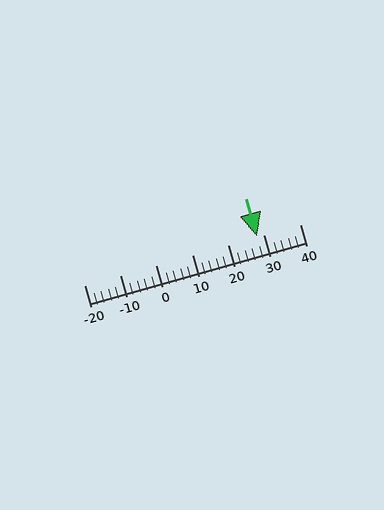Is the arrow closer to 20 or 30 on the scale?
The arrow is closer to 30.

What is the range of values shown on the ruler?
The ruler shows values from -20 to 40.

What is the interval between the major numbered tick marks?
The major tick marks are spaced 10 units apart.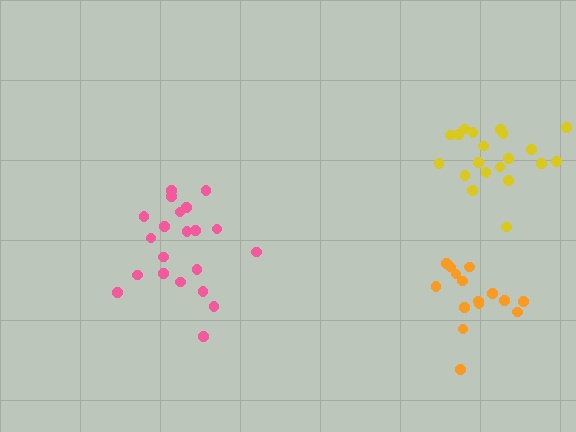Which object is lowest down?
The orange cluster is bottommost.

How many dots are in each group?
Group 1: 20 dots, Group 2: 15 dots, Group 3: 21 dots (56 total).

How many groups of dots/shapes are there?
There are 3 groups.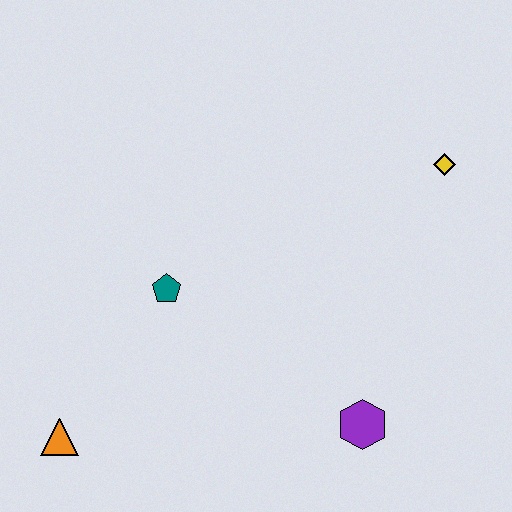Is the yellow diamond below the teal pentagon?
No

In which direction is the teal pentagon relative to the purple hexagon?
The teal pentagon is to the left of the purple hexagon.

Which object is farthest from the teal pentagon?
The yellow diamond is farthest from the teal pentagon.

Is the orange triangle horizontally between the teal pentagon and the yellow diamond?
No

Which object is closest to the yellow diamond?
The purple hexagon is closest to the yellow diamond.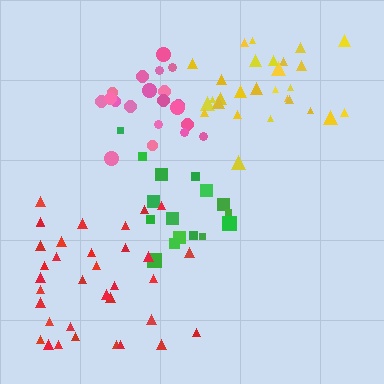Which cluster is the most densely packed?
Pink.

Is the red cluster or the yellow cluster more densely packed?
Yellow.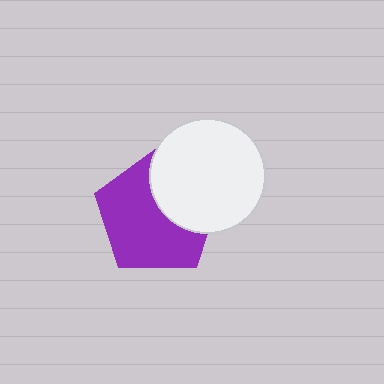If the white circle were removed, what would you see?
You would see the complete purple pentagon.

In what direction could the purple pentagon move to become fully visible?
The purple pentagon could move toward the lower-left. That would shift it out from behind the white circle entirely.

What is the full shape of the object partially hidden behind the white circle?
The partially hidden object is a purple pentagon.